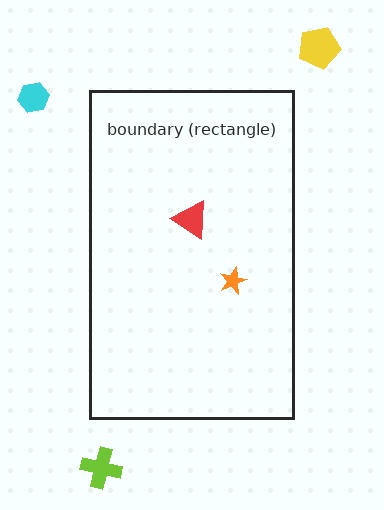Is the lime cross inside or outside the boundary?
Outside.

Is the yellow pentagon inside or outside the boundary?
Outside.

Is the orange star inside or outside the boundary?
Inside.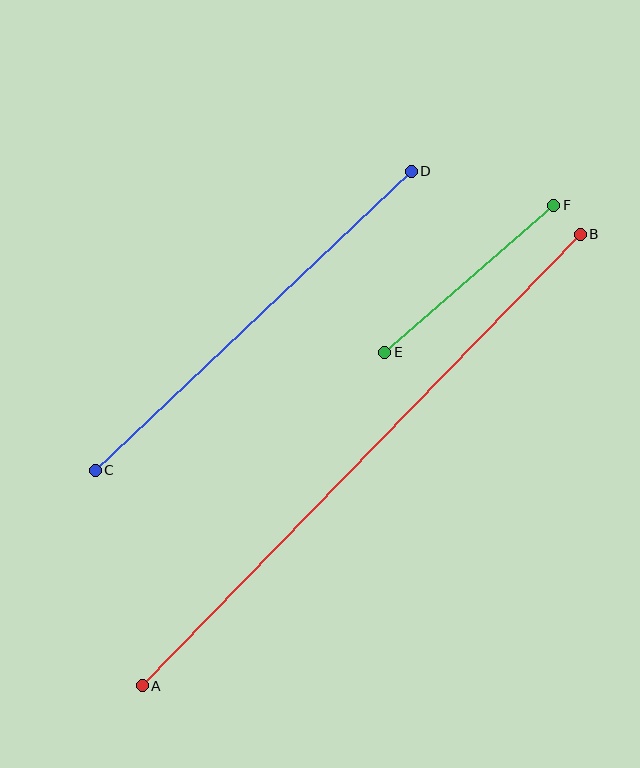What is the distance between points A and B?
The distance is approximately 629 pixels.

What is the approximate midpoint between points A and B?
The midpoint is at approximately (361, 460) pixels.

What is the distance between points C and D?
The distance is approximately 435 pixels.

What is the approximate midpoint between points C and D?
The midpoint is at approximately (253, 321) pixels.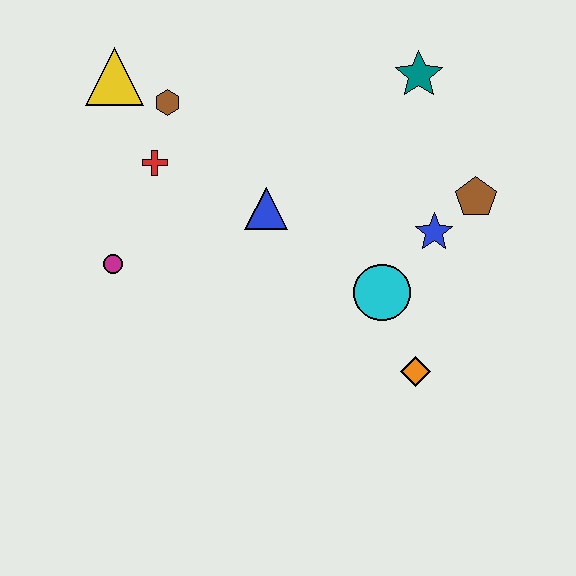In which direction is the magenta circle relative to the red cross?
The magenta circle is below the red cross.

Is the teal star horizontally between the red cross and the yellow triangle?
No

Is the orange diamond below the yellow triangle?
Yes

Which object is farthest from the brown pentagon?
The yellow triangle is farthest from the brown pentagon.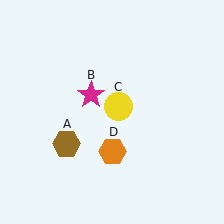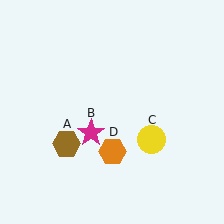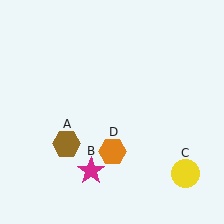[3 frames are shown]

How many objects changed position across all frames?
2 objects changed position: magenta star (object B), yellow circle (object C).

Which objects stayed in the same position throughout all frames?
Brown hexagon (object A) and orange hexagon (object D) remained stationary.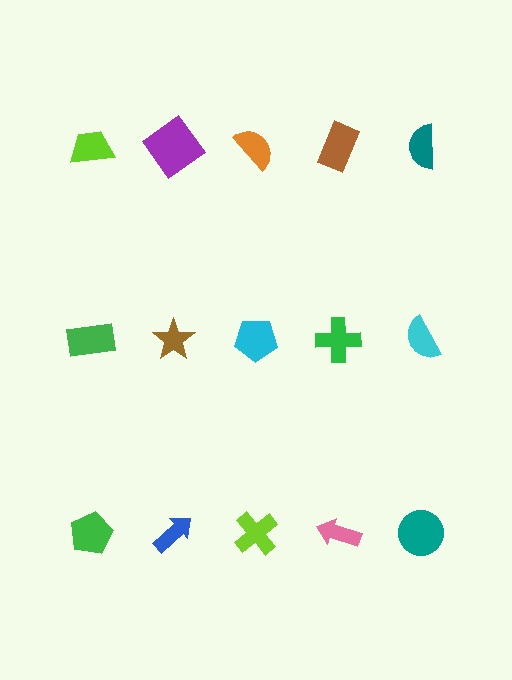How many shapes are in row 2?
5 shapes.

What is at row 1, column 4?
A brown rectangle.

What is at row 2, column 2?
A brown star.